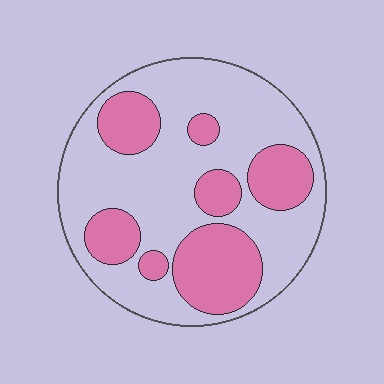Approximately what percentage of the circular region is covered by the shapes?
Approximately 35%.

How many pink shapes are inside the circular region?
7.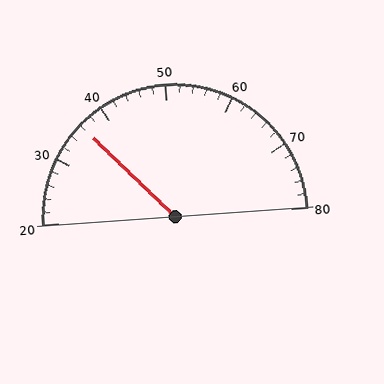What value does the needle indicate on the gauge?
The needle indicates approximately 36.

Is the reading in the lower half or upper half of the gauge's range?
The reading is in the lower half of the range (20 to 80).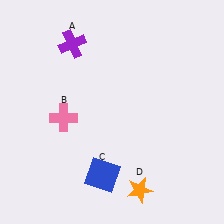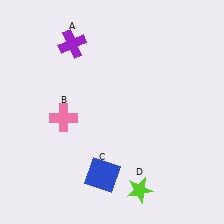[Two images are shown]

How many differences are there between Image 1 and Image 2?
There is 1 difference between the two images.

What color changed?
The star (D) changed from orange in Image 1 to lime in Image 2.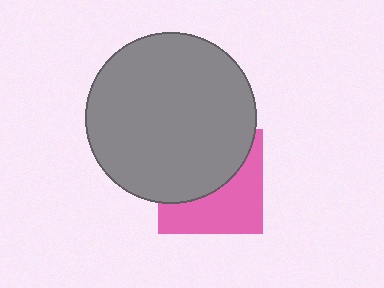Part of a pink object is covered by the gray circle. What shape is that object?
It is a square.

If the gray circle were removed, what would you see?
You would see the complete pink square.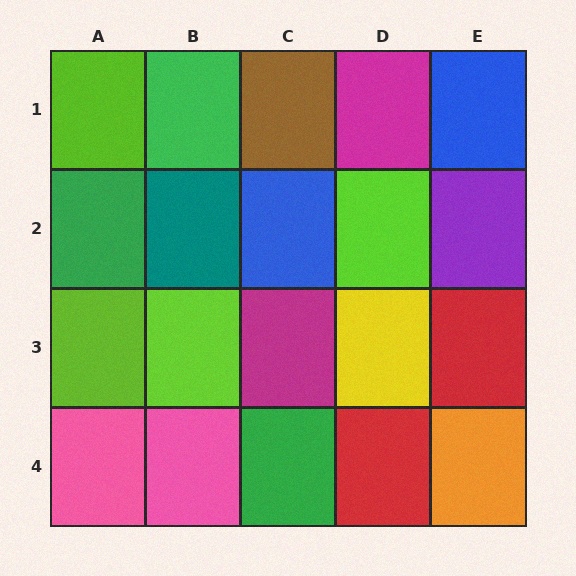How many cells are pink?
2 cells are pink.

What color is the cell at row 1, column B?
Green.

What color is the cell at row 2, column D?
Lime.